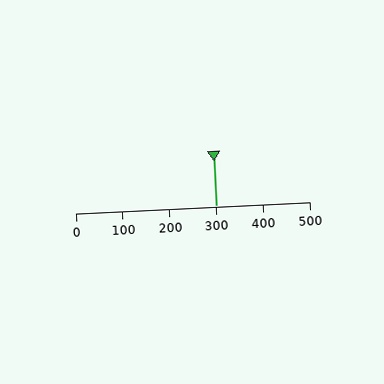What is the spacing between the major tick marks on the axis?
The major ticks are spaced 100 apart.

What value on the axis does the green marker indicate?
The marker indicates approximately 300.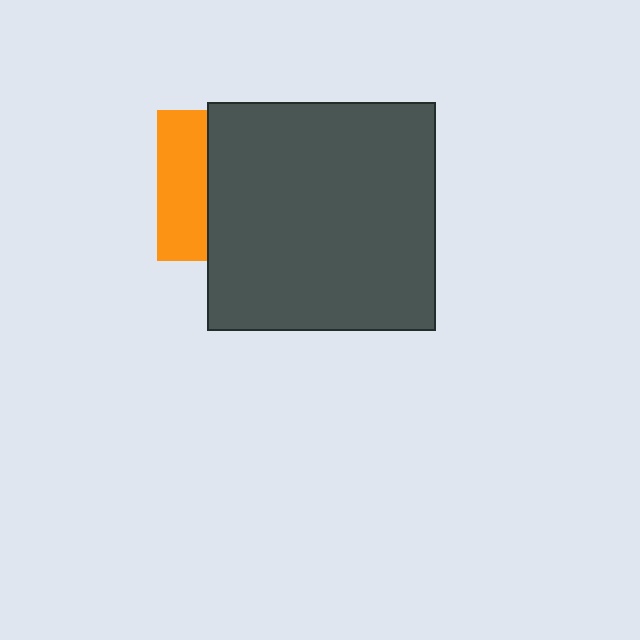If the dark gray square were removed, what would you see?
You would see the complete orange square.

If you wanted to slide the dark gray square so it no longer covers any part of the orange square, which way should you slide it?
Slide it right — that is the most direct way to separate the two shapes.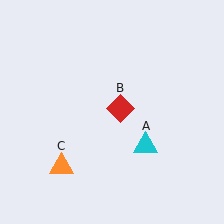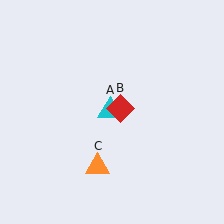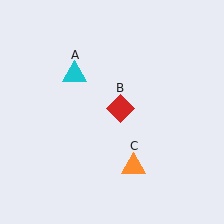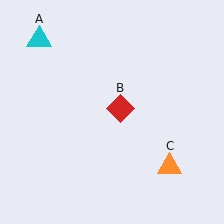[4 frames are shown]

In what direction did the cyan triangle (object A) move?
The cyan triangle (object A) moved up and to the left.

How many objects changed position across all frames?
2 objects changed position: cyan triangle (object A), orange triangle (object C).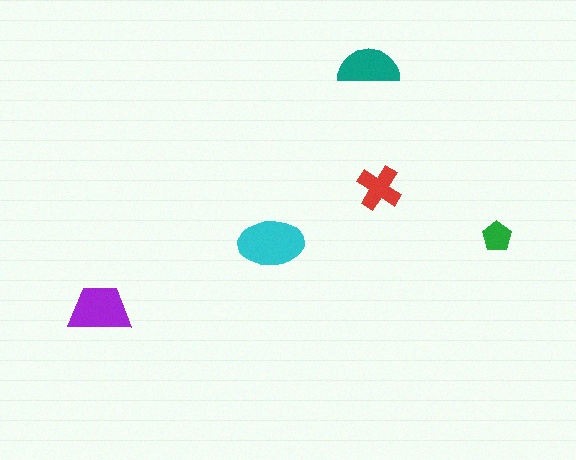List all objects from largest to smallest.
The cyan ellipse, the purple trapezoid, the teal semicircle, the red cross, the green pentagon.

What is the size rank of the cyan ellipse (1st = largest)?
1st.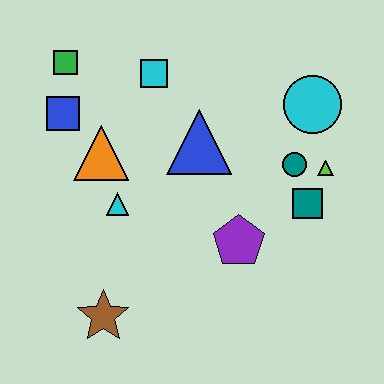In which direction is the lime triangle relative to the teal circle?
The lime triangle is to the right of the teal circle.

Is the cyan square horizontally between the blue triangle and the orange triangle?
Yes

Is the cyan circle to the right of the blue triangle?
Yes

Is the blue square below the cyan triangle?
No